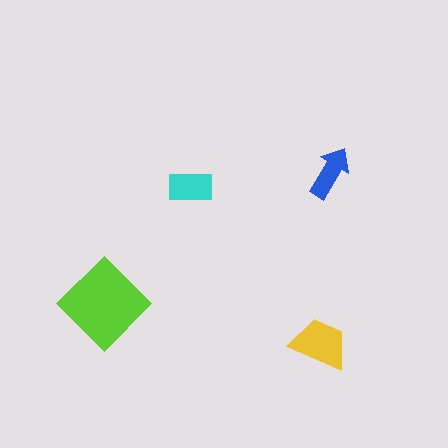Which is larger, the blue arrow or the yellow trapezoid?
The yellow trapezoid.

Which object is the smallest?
The blue arrow.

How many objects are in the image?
There are 4 objects in the image.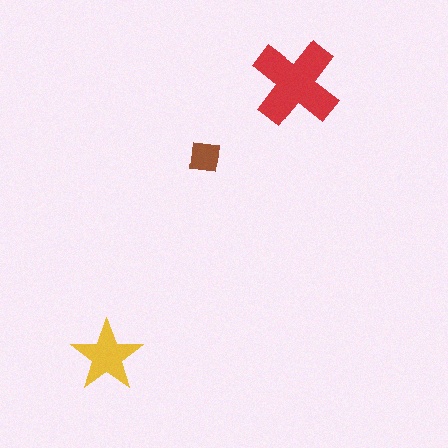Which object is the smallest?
The brown square.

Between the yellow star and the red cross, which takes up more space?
The red cross.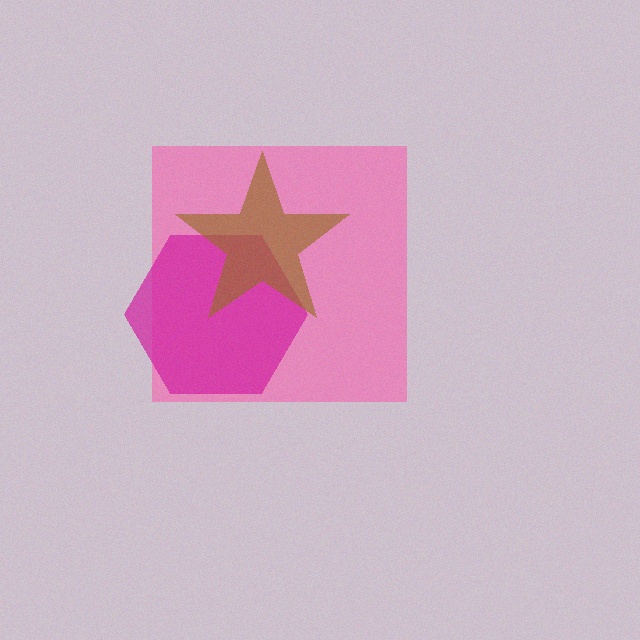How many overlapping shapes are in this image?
There are 3 overlapping shapes in the image.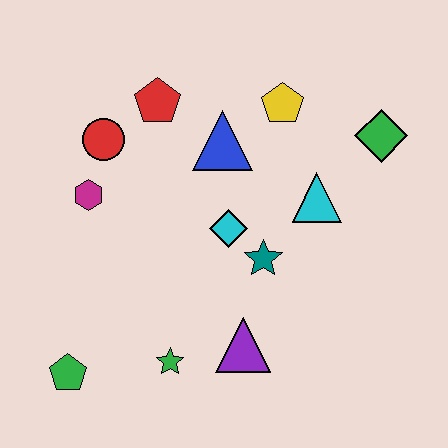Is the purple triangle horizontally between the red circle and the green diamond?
Yes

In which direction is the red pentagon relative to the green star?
The red pentagon is above the green star.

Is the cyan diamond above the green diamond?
No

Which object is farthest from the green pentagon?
The green diamond is farthest from the green pentagon.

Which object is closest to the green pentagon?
The green star is closest to the green pentagon.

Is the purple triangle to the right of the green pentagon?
Yes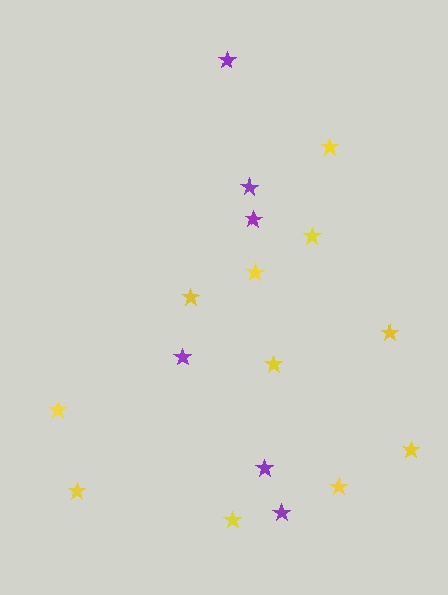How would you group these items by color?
There are 2 groups: one group of yellow stars (11) and one group of purple stars (6).